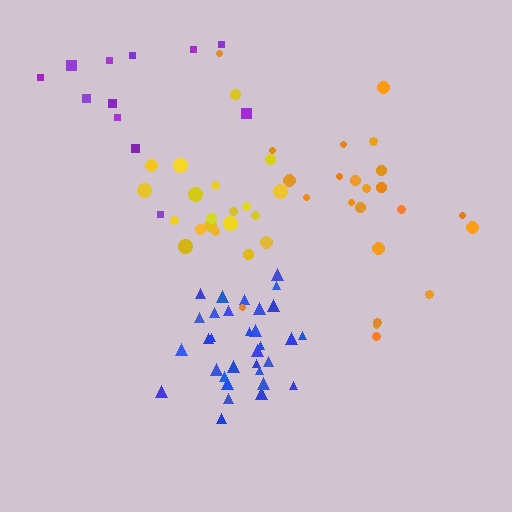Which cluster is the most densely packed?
Blue.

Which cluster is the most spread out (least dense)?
Purple.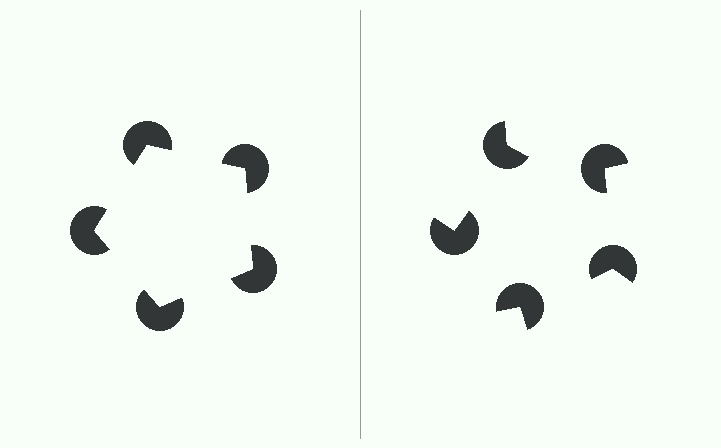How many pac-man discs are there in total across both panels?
10 — 5 on each side.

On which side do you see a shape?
An illusory pentagon appears on the left side. On the right side the wedge cuts are rotated, so no coherent shape forms.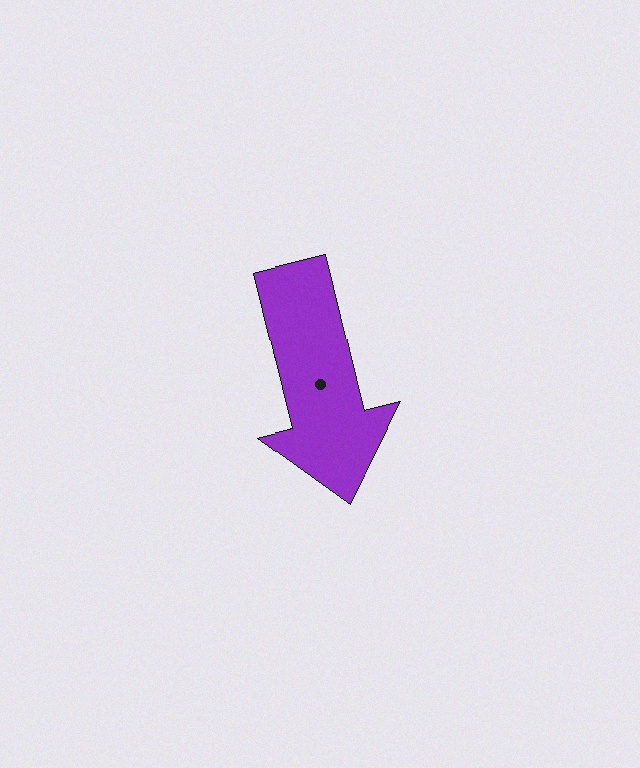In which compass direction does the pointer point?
South.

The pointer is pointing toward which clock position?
Roughly 6 o'clock.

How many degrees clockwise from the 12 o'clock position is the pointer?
Approximately 166 degrees.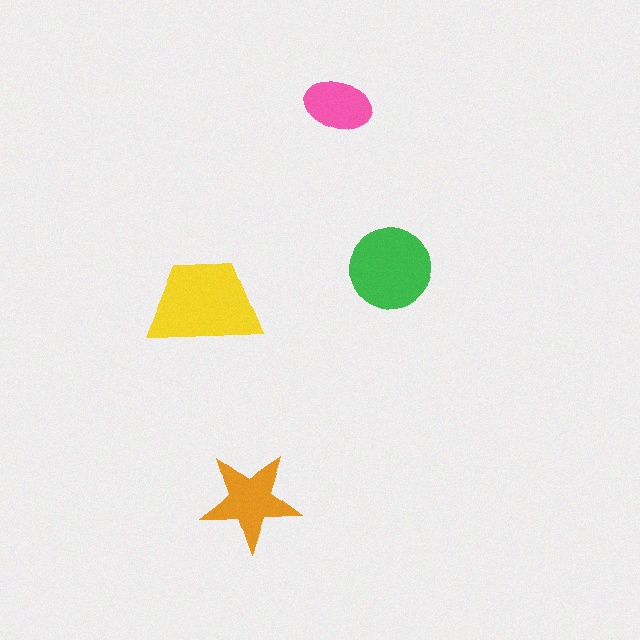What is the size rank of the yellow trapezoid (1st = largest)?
1st.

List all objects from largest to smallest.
The yellow trapezoid, the green circle, the orange star, the pink ellipse.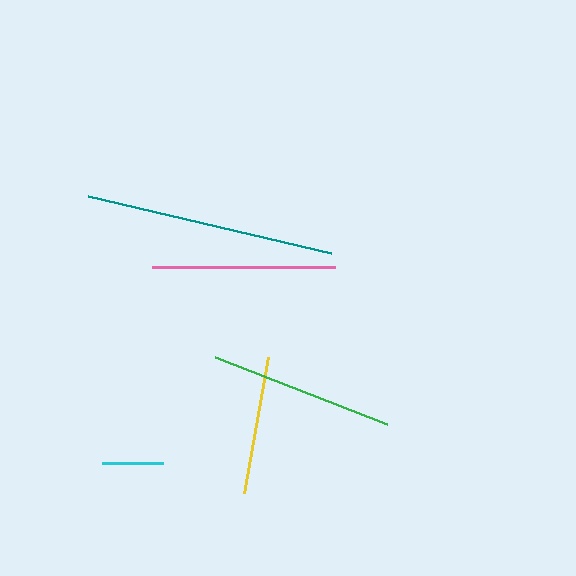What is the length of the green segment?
The green segment is approximately 185 pixels long.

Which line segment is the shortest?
The cyan line is the shortest at approximately 62 pixels.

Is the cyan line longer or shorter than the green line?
The green line is longer than the cyan line.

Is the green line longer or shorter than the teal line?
The teal line is longer than the green line.